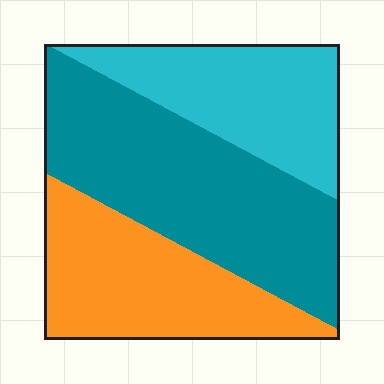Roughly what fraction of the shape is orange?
Orange takes up about one third (1/3) of the shape.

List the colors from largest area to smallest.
From largest to smallest: teal, orange, cyan.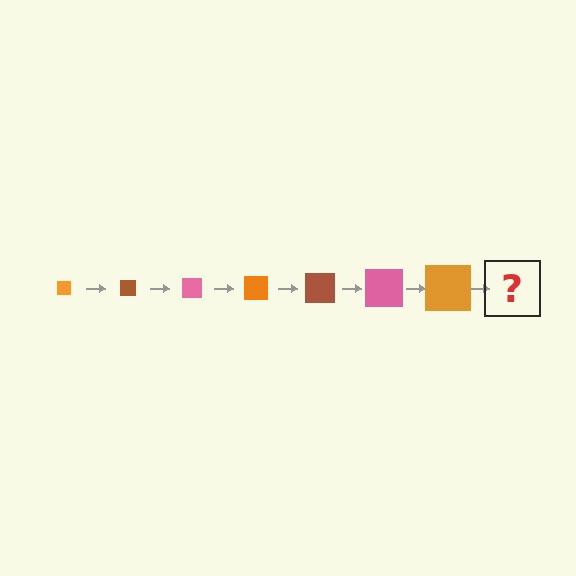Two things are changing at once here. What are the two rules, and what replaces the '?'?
The two rules are that the square grows larger each step and the color cycles through orange, brown, and pink. The '?' should be a brown square, larger than the previous one.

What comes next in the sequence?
The next element should be a brown square, larger than the previous one.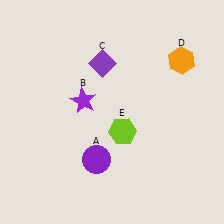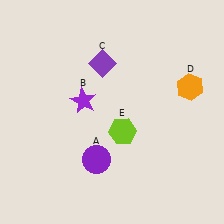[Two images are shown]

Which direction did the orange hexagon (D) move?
The orange hexagon (D) moved down.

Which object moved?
The orange hexagon (D) moved down.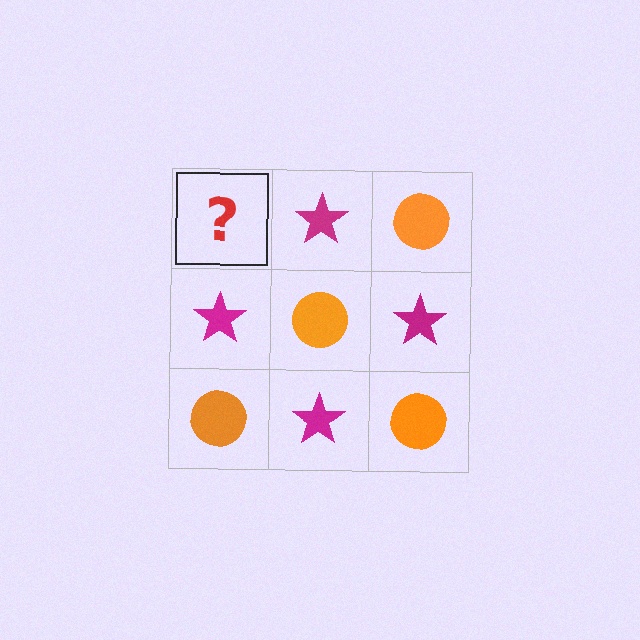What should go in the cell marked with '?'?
The missing cell should contain an orange circle.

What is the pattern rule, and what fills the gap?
The rule is that it alternates orange circle and magenta star in a checkerboard pattern. The gap should be filled with an orange circle.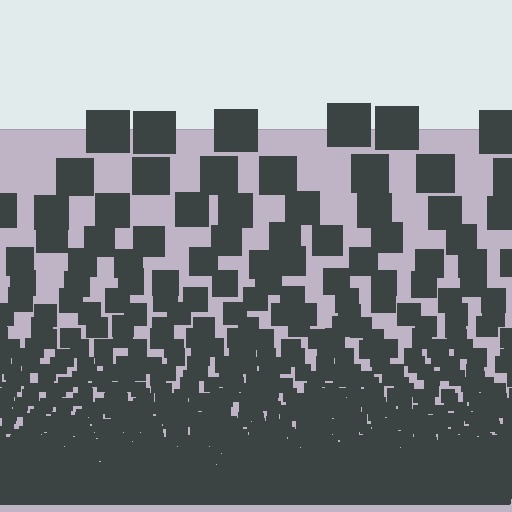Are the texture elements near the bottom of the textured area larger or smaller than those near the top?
Smaller. The gradient is inverted — elements near the bottom are smaller and denser.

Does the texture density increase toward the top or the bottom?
Density increases toward the bottom.